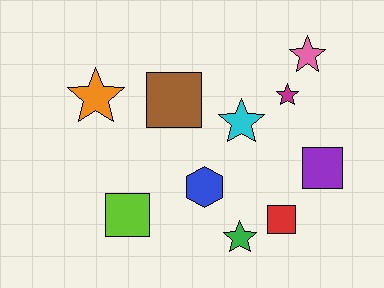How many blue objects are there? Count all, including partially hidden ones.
There is 1 blue object.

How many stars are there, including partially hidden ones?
There are 5 stars.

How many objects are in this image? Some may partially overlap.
There are 10 objects.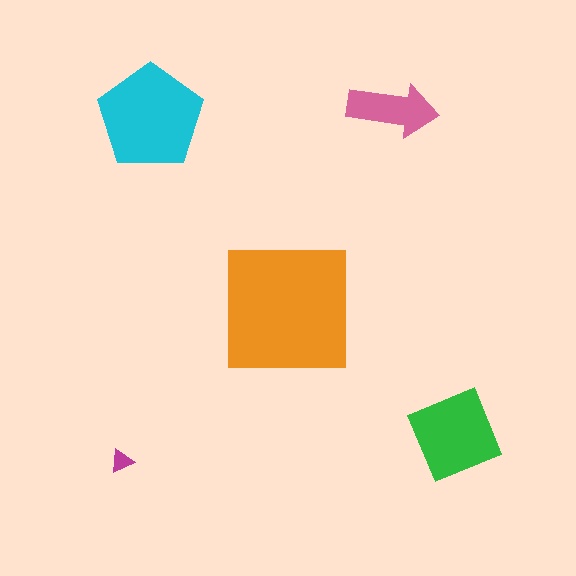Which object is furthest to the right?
The green diamond is rightmost.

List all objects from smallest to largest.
The magenta triangle, the pink arrow, the green diamond, the cyan pentagon, the orange square.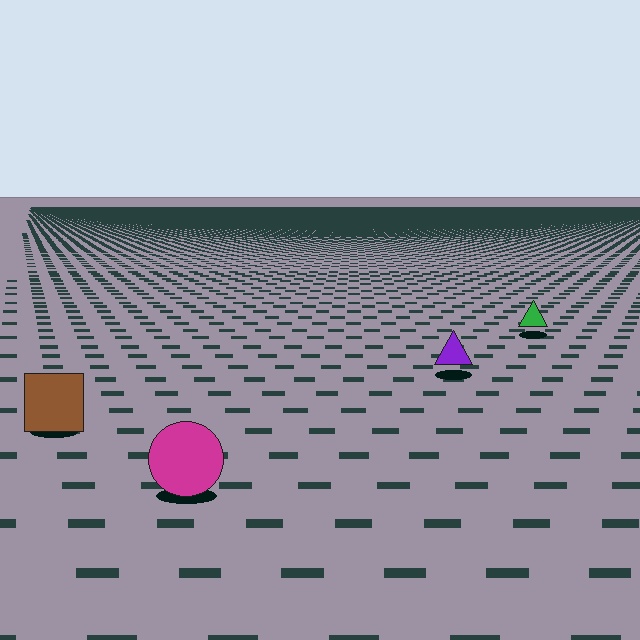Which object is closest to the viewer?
The magenta circle is closest. The texture marks near it are larger and more spread out.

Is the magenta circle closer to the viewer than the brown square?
Yes. The magenta circle is closer — you can tell from the texture gradient: the ground texture is coarser near it.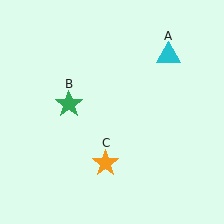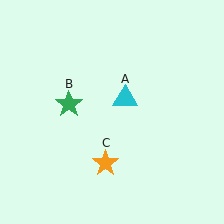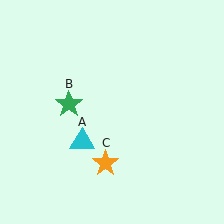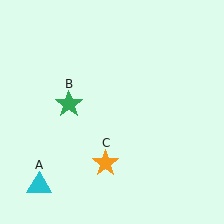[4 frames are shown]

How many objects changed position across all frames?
1 object changed position: cyan triangle (object A).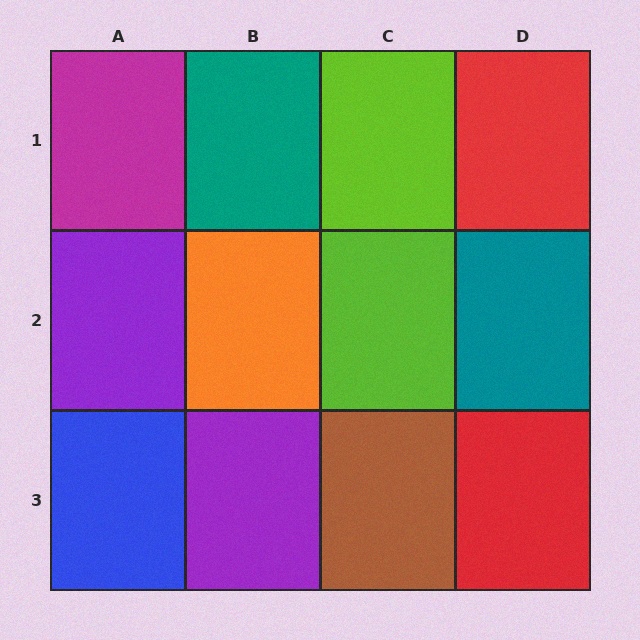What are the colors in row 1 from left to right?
Magenta, teal, lime, red.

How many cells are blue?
1 cell is blue.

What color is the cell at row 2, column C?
Lime.